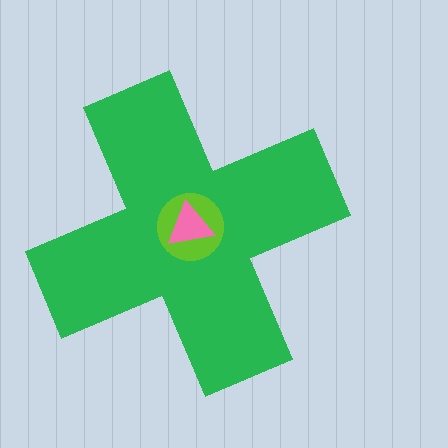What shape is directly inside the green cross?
The lime circle.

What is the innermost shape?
The pink triangle.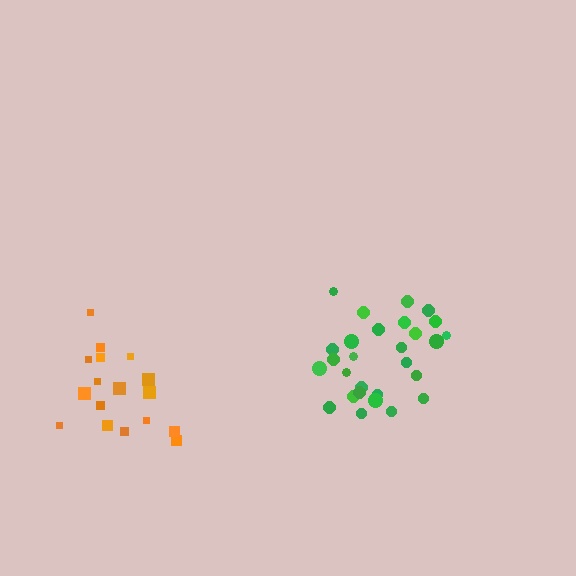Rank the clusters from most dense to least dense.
green, orange.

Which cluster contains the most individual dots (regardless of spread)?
Green (29).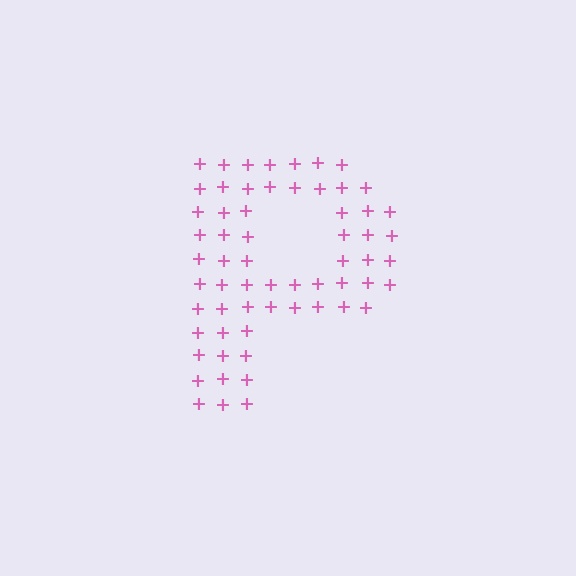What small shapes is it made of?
It is made of small plus signs.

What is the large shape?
The large shape is the letter P.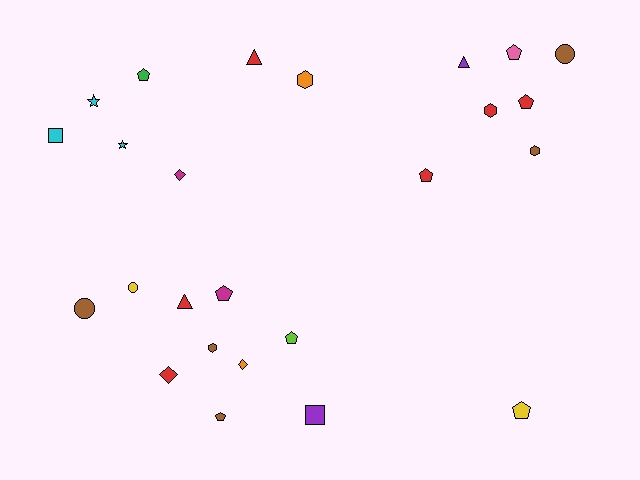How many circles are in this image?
There are 3 circles.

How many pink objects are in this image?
There is 1 pink object.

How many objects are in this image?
There are 25 objects.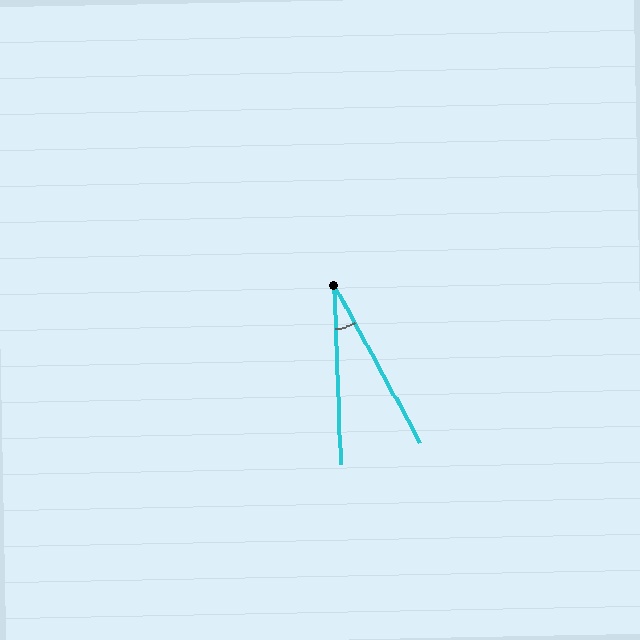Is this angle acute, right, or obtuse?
It is acute.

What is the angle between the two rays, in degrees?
Approximately 27 degrees.